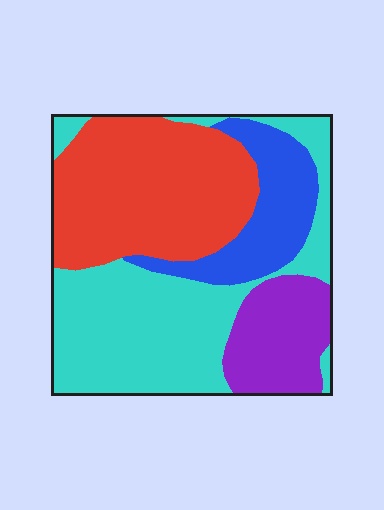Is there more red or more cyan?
Cyan.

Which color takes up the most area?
Cyan, at roughly 40%.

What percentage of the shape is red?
Red covers roughly 35% of the shape.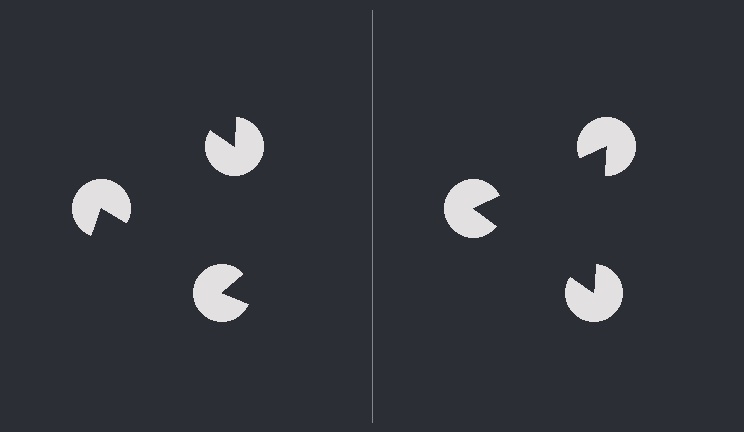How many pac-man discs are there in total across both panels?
6 — 3 on each side.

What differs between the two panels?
The pac-man discs are positioned identically on both sides; only the wedge orientations differ. On the right they align to a triangle; on the left they are misaligned.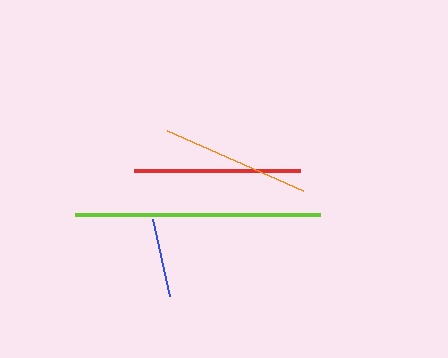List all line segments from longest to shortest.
From longest to shortest: lime, red, orange, blue.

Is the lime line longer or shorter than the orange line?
The lime line is longer than the orange line.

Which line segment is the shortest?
The blue line is the shortest at approximately 79 pixels.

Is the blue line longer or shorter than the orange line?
The orange line is longer than the blue line.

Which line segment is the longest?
The lime line is the longest at approximately 246 pixels.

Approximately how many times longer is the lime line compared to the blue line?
The lime line is approximately 3.1 times the length of the blue line.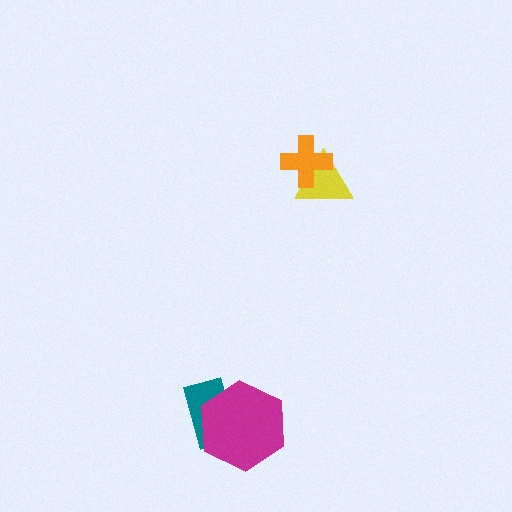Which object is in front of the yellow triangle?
The orange cross is in front of the yellow triangle.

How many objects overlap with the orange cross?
1 object overlaps with the orange cross.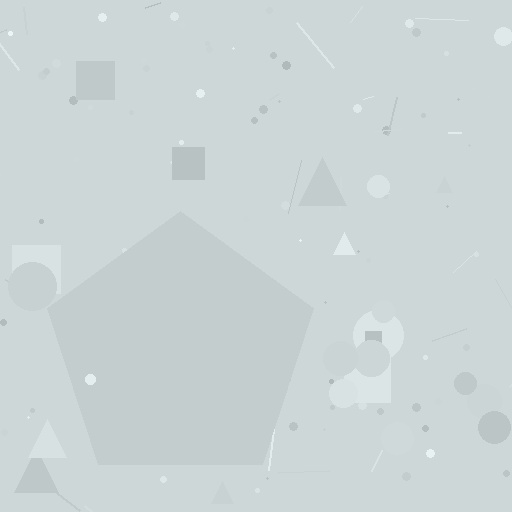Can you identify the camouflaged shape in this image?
The camouflaged shape is a pentagon.